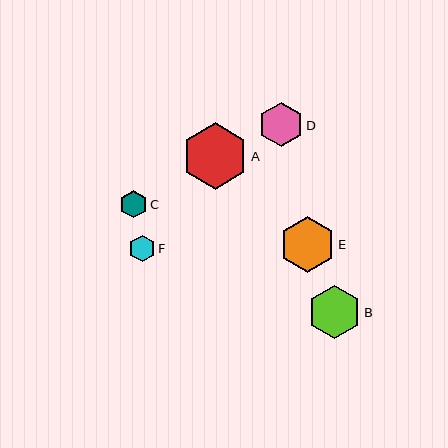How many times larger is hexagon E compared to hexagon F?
Hexagon E is approximately 2.1 times the size of hexagon F.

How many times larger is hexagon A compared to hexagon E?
Hexagon A is approximately 1.2 times the size of hexagon E.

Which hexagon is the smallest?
Hexagon F is the smallest with a size of approximately 27 pixels.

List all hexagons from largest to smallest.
From largest to smallest: A, E, B, D, C, F.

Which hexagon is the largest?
Hexagon A is the largest with a size of approximately 67 pixels.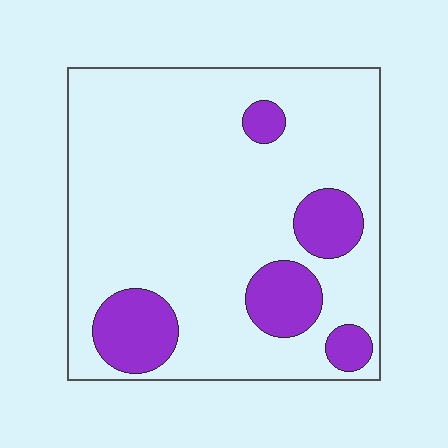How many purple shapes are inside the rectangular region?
5.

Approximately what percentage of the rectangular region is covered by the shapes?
Approximately 20%.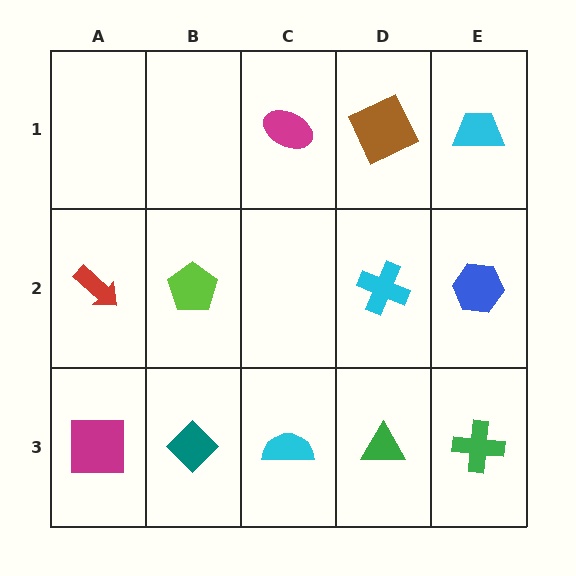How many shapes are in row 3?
5 shapes.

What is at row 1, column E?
A cyan trapezoid.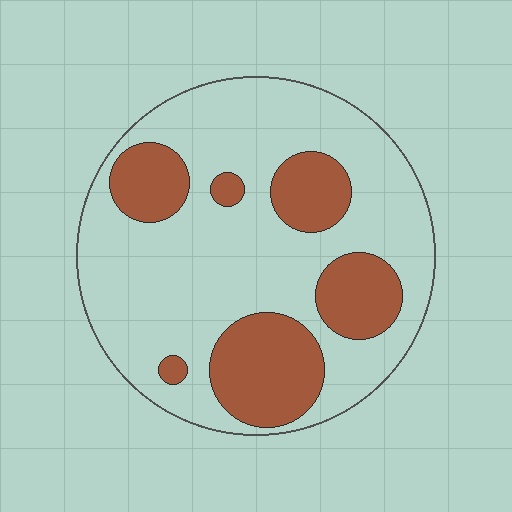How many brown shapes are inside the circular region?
6.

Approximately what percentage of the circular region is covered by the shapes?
Approximately 30%.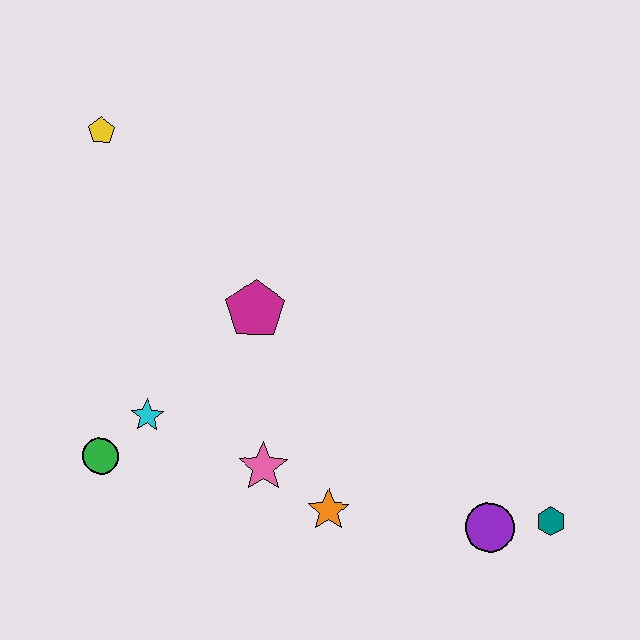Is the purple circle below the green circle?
Yes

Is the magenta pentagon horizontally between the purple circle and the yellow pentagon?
Yes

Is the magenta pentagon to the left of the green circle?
No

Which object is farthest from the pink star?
The yellow pentagon is farthest from the pink star.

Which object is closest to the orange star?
The pink star is closest to the orange star.